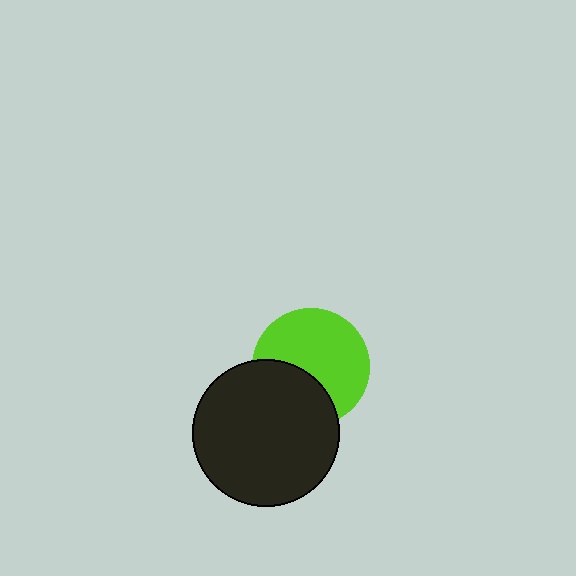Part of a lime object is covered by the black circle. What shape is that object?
It is a circle.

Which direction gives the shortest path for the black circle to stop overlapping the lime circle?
Moving down gives the shortest separation.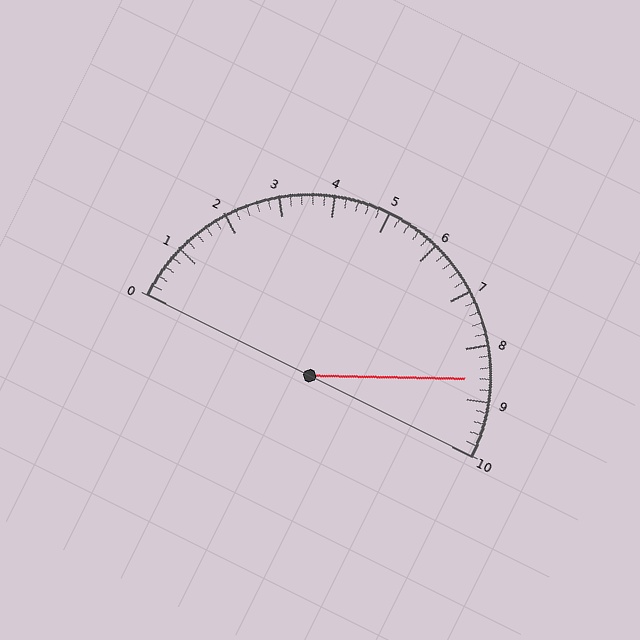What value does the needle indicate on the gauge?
The needle indicates approximately 8.6.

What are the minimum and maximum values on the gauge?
The gauge ranges from 0 to 10.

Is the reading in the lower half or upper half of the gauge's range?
The reading is in the upper half of the range (0 to 10).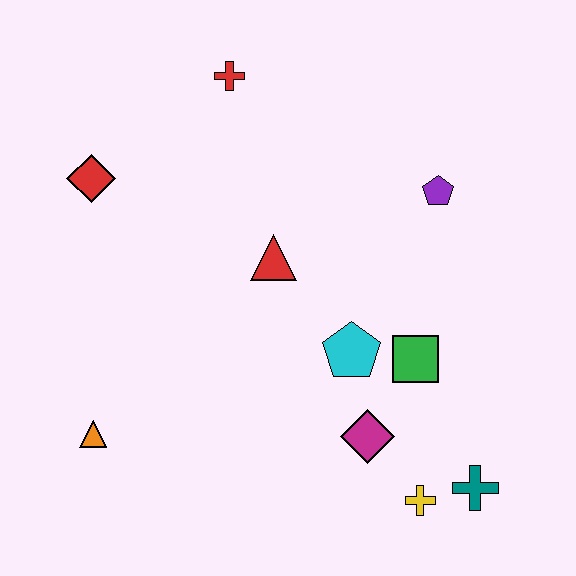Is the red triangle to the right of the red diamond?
Yes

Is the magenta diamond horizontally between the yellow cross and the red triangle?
Yes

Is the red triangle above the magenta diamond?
Yes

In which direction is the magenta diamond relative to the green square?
The magenta diamond is below the green square.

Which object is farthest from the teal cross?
The red diamond is farthest from the teal cross.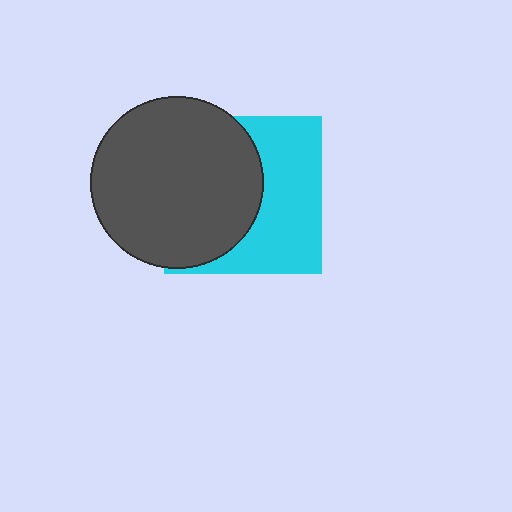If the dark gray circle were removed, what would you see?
You would see the complete cyan square.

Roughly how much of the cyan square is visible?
About half of it is visible (roughly 47%).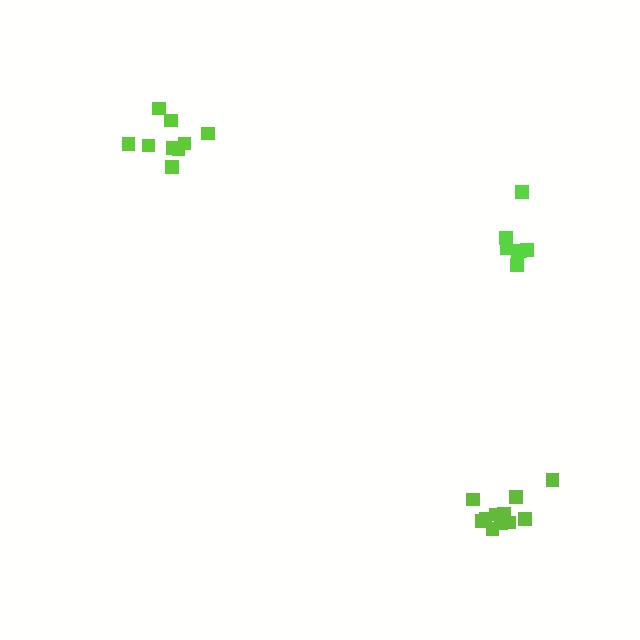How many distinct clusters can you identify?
There are 3 distinct clusters.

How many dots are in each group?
Group 1: 11 dots, Group 2: 7 dots, Group 3: 9 dots (27 total).